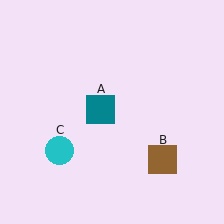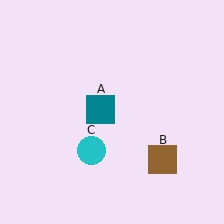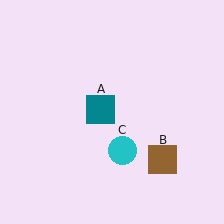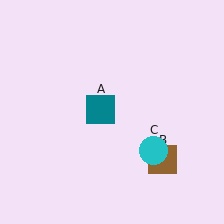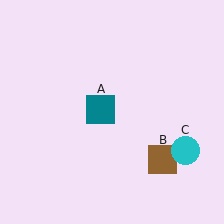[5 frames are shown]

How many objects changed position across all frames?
1 object changed position: cyan circle (object C).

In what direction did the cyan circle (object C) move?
The cyan circle (object C) moved right.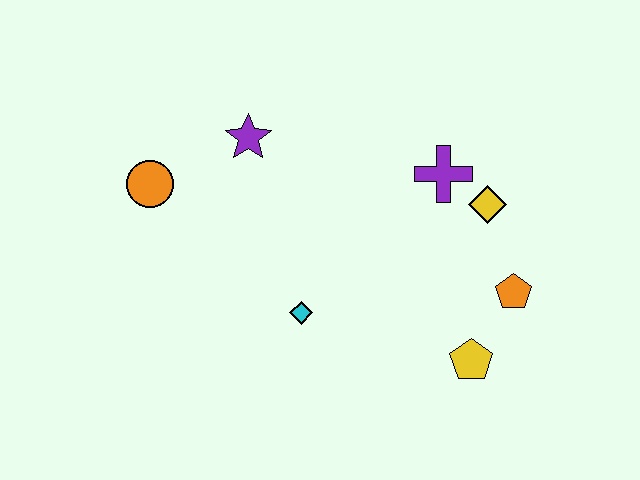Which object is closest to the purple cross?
The yellow diamond is closest to the purple cross.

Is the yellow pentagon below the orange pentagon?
Yes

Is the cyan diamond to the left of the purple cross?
Yes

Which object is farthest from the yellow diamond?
The orange circle is farthest from the yellow diamond.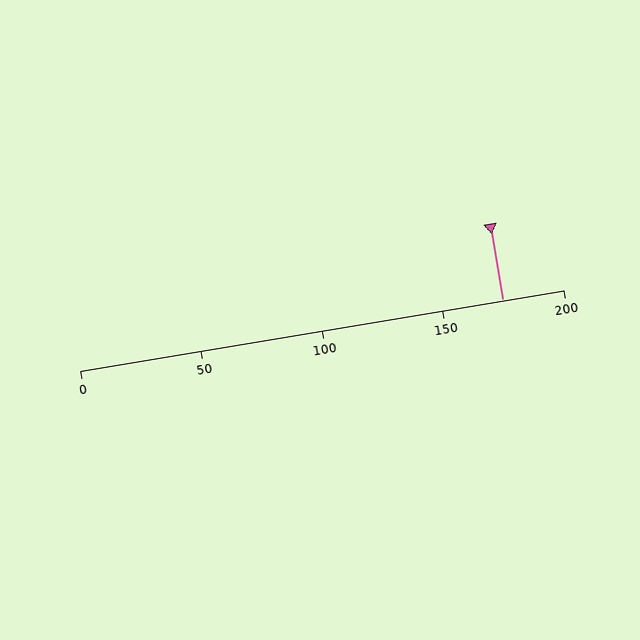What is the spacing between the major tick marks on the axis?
The major ticks are spaced 50 apart.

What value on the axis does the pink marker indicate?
The marker indicates approximately 175.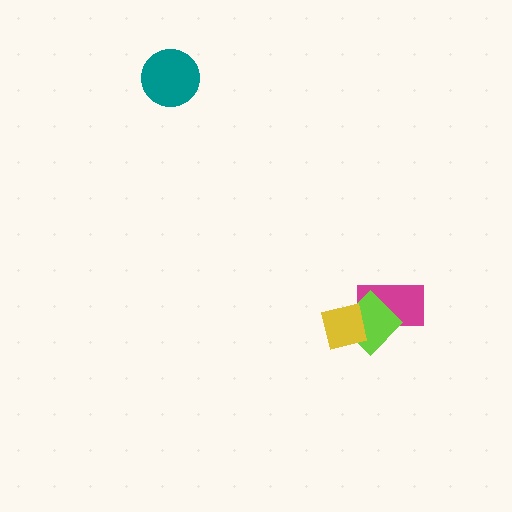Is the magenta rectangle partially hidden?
Yes, it is partially covered by another shape.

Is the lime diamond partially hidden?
Yes, it is partially covered by another shape.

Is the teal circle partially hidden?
No, no other shape covers it.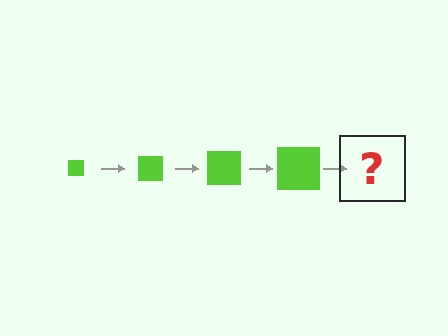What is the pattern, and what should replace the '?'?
The pattern is that the square gets progressively larger each step. The '?' should be a lime square, larger than the previous one.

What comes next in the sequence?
The next element should be a lime square, larger than the previous one.